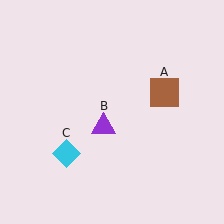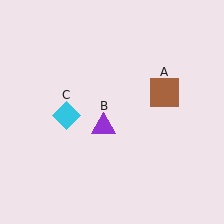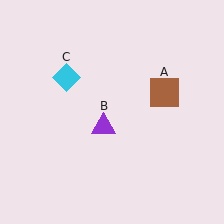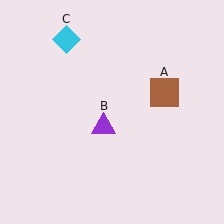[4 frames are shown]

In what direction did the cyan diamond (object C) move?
The cyan diamond (object C) moved up.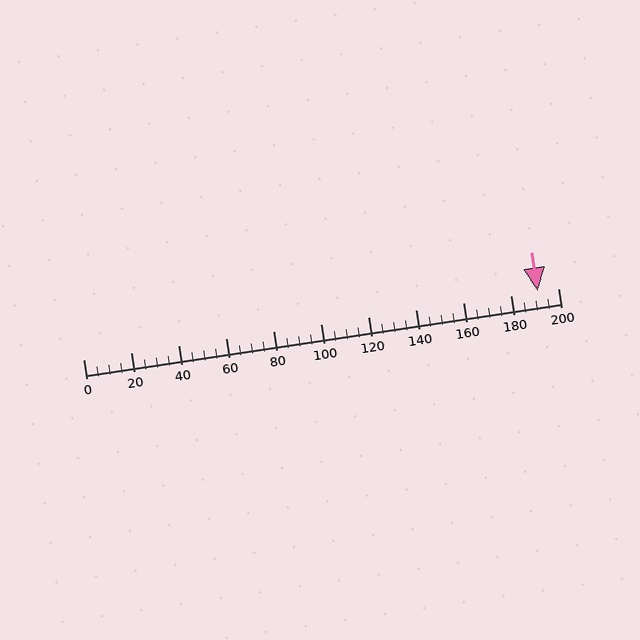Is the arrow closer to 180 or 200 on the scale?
The arrow is closer to 200.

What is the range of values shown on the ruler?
The ruler shows values from 0 to 200.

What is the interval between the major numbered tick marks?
The major tick marks are spaced 20 units apart.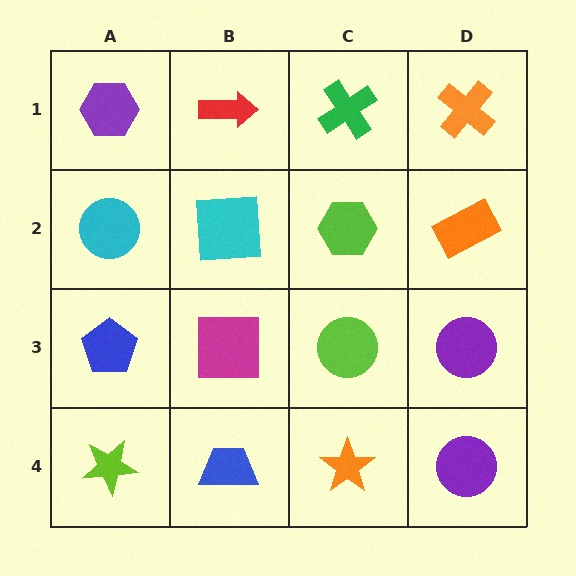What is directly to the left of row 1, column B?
A purple hexagon.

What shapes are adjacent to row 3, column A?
A cyan circle (row 2, column A), a lime star (row 4, column A), a magenta square (row 3, column B).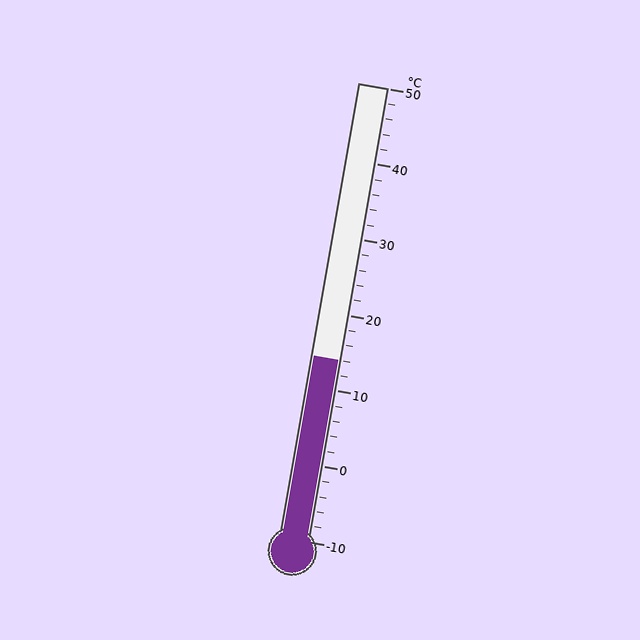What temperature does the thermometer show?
The thermometer shows approximately 14°C.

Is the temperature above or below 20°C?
The temperature is below 20°C.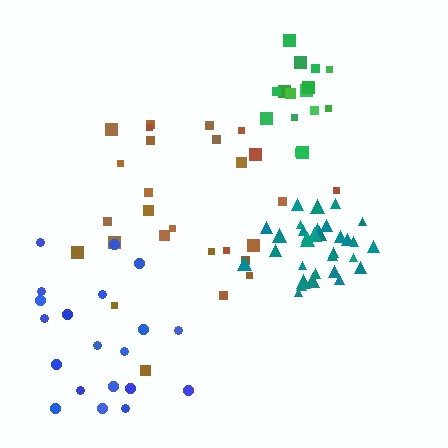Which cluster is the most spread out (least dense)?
Brown.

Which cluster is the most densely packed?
Teal.